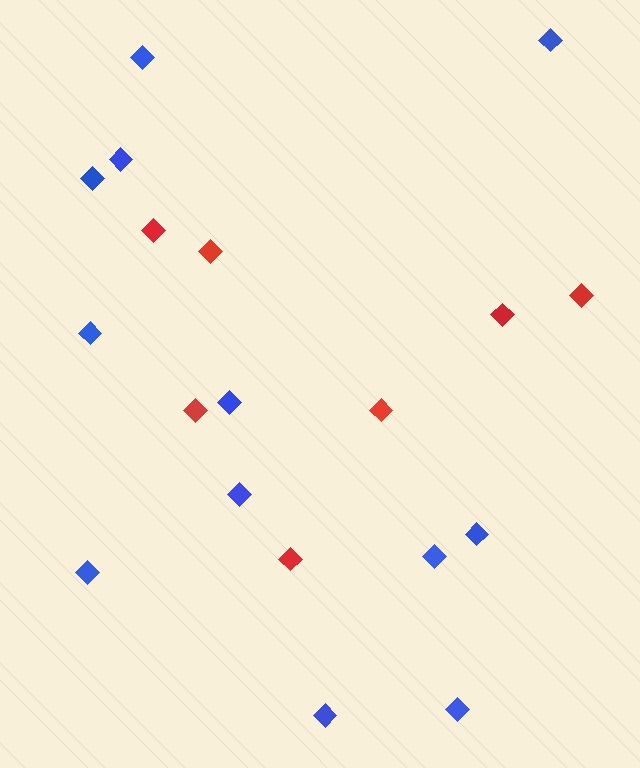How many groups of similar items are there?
There are 2 groups: one group of blue diamonds (12) and one group of red diamonds (7).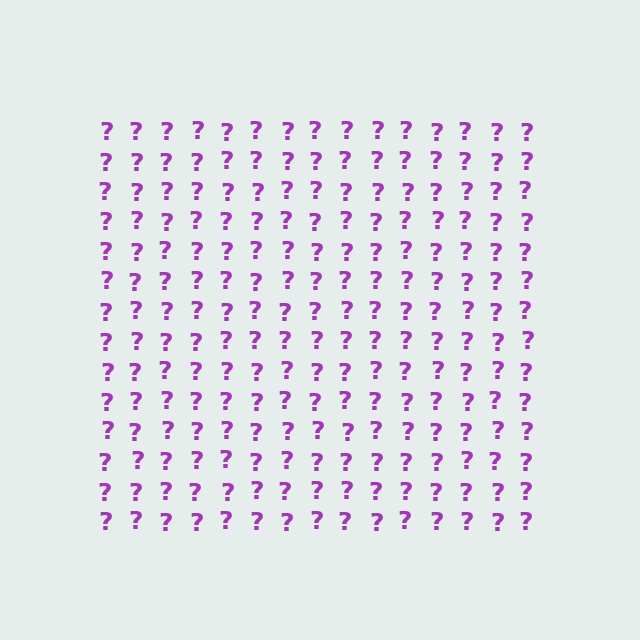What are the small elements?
The small elements are question marks.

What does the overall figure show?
The overall figure shows a square.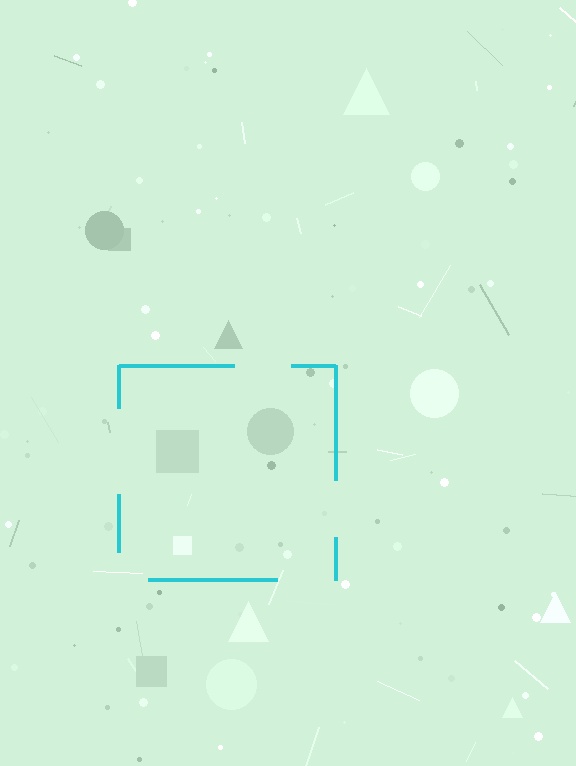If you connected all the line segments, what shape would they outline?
They would outline a square.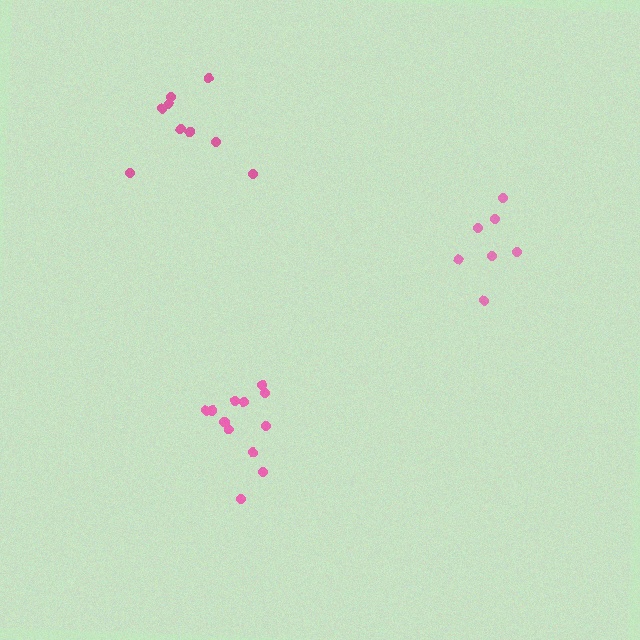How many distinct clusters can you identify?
There are 3 distinct clusters.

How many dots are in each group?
Group 1: 12 dots, Group 2: 7 dots, Group 3: 9 dots (28 total).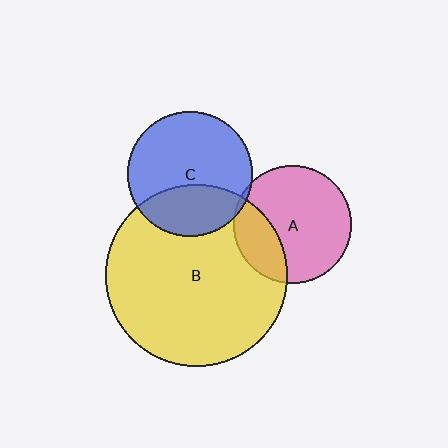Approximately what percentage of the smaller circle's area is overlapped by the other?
Approximately 35%.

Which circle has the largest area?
Circle B (yellow).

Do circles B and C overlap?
Yes.